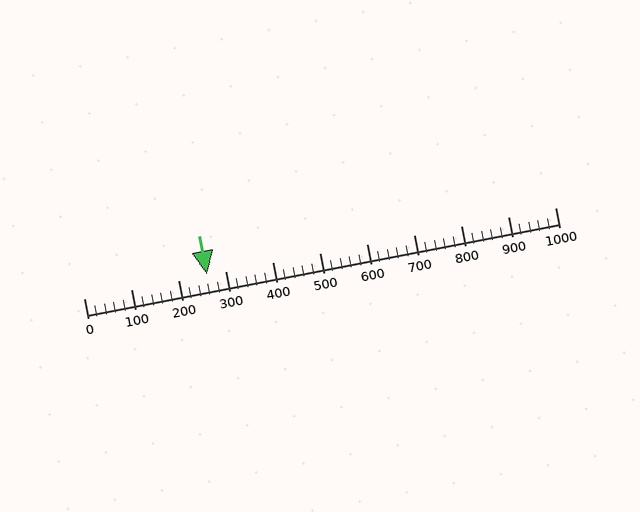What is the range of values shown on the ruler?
The ruler shows values from 0 to 1000.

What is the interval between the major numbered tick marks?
The major tick marks are spaced 100 units apart.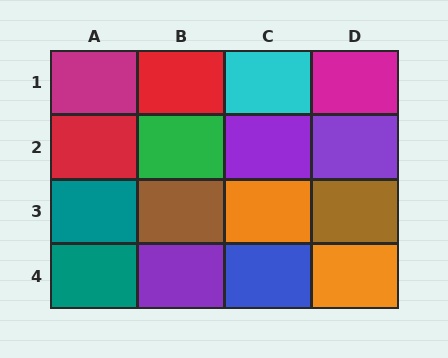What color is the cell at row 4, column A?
Teal.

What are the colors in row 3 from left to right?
Teal, brown, orange, brown.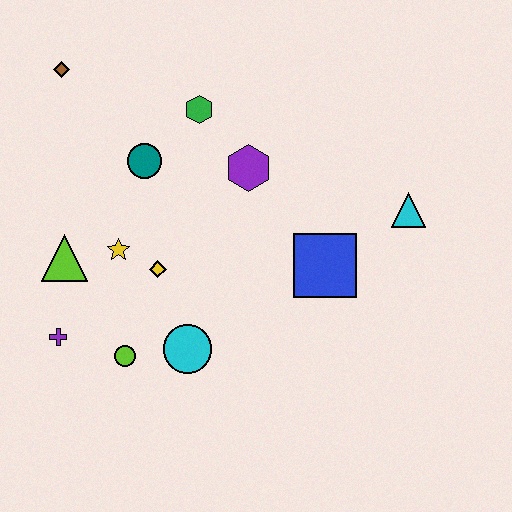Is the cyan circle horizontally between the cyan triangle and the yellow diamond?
Yes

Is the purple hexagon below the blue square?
No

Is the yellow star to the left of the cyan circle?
Yes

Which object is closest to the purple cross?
The lime circle is closest to the purple cross.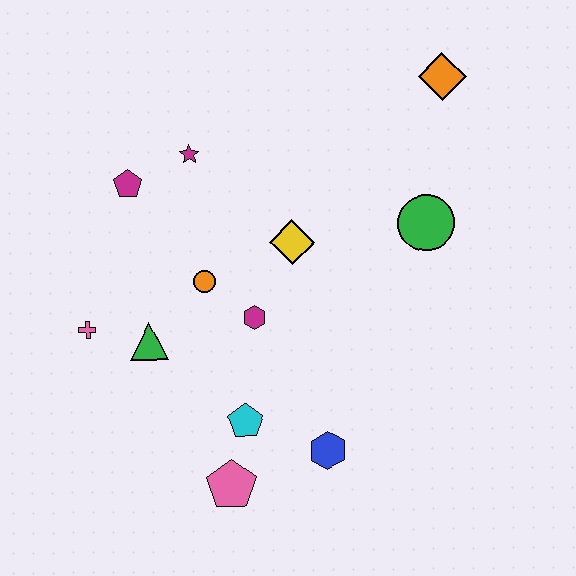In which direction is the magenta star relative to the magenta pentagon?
The magenta star is to the right of the magenta pentagon.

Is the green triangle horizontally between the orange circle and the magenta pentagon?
Yes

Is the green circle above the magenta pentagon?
No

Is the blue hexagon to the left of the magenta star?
No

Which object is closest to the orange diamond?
The green circle is closest to the orange diamond.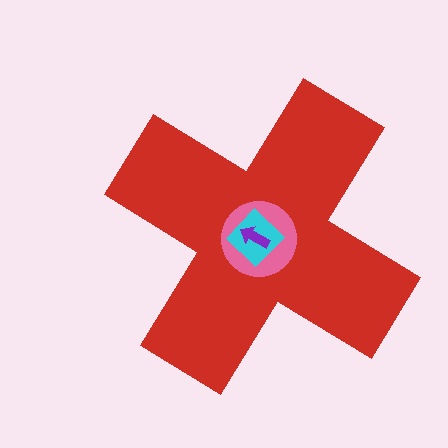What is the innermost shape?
The purple arrow.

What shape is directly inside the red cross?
The pink circle.